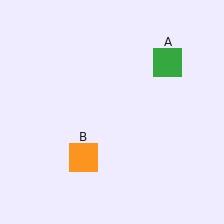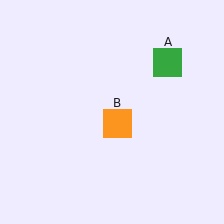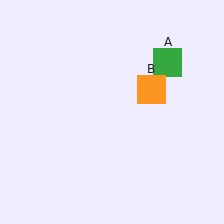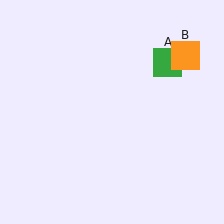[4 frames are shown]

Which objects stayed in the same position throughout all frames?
Green square (object A) remained stationary.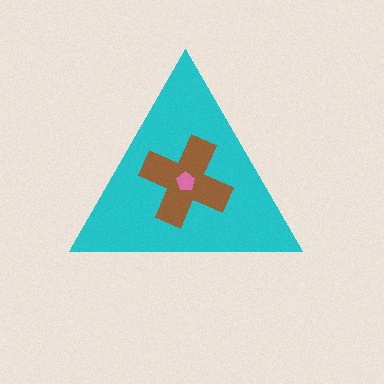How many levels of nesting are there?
3.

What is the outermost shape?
The cyan triangle.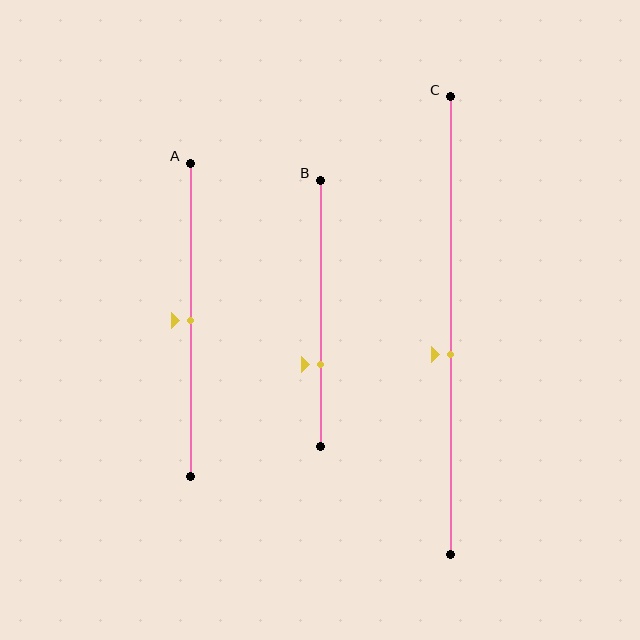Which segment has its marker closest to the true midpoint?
Segment A has its marker closest to the true midpoint.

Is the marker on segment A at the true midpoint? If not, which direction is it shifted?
Yes, the marker on segment A is at the true midpoint.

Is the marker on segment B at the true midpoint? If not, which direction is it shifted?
No, the marker on segment B is shifted downward by about 19% of the segment length.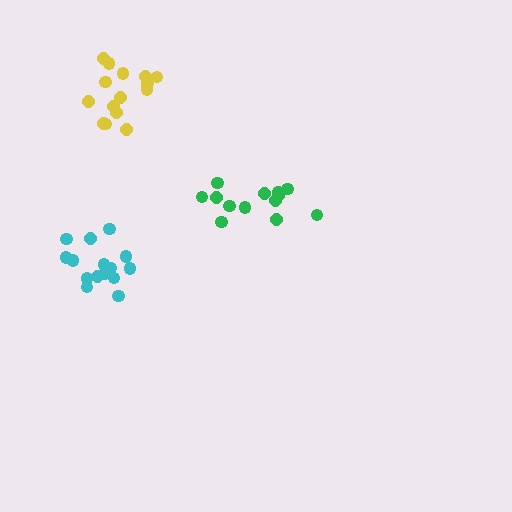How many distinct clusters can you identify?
There are 3 distinct clusters.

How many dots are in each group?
Group 1: 13 dots, Group 2: 15 dots, Group 3: 16 dots (44 total).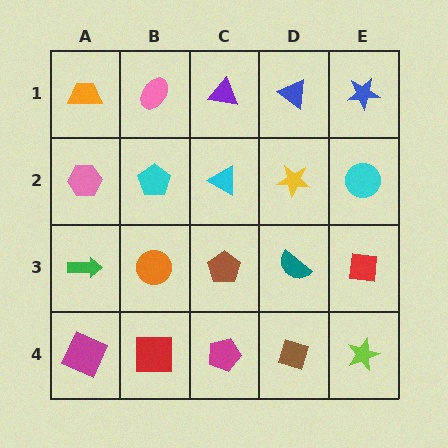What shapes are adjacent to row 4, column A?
A green arrow (row 3, column A), a red square (row 4, column B).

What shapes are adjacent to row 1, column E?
A cyan circle (row 2, column E), a blue triangle (row 1, column D).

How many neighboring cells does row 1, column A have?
2.